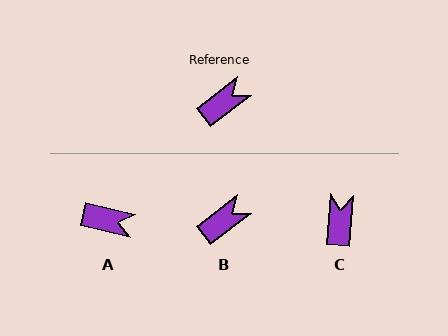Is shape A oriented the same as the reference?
No, it is off by about 51 degrees.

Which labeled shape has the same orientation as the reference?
B.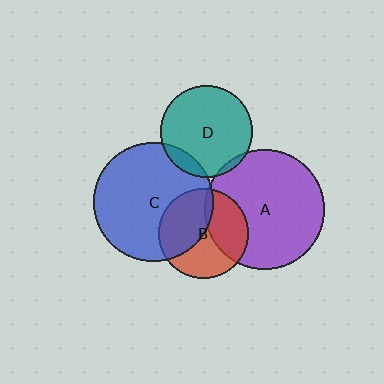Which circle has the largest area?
Circle A (purple).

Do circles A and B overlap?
Yes.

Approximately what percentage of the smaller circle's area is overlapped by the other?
Approximately 35%.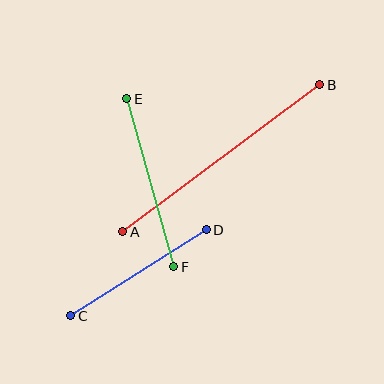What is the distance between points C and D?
The distance is approximately 160 pixels.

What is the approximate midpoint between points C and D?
The midpoint is at approximately (138, 273) pixels.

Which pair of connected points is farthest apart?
Points A and B are farthest apart.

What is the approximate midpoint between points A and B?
The midpoint is at approximately (221, 158) pixels.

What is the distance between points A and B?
The distance is approximately 246 pixels.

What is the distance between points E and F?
The distance is approximately 174 pixels.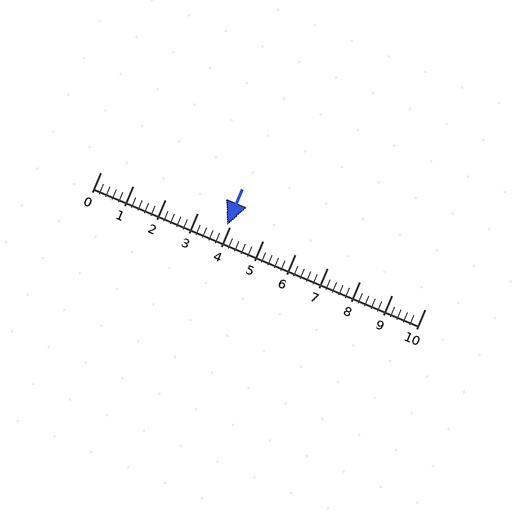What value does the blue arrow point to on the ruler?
The blue arrow points to approximately 3.9.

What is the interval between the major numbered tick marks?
The major tick marks are spaced 1 units apart.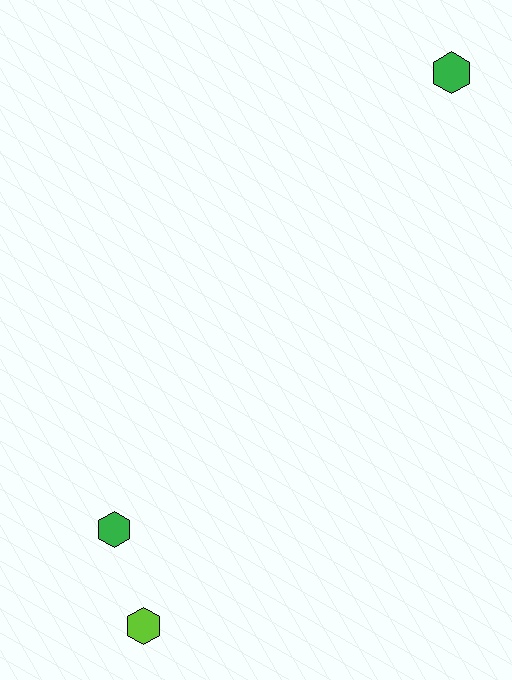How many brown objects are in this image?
There are no brown objects.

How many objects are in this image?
There are 3 objects.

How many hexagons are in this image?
There are 3 hexagons.